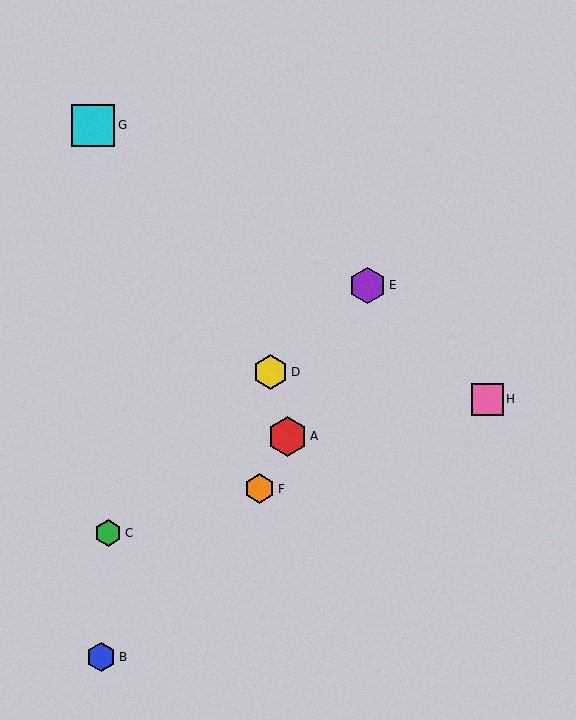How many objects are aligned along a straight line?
3 objects (A, E, F) are aligned along a straight line.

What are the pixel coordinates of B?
Object B is at (101, 657).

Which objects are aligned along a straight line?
Objects A, E, F are aligned along a straight line.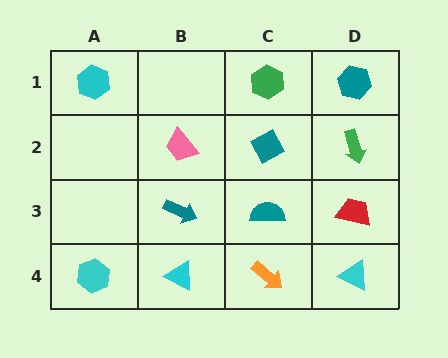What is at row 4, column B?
A cyan triangle.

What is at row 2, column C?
A teal diamond.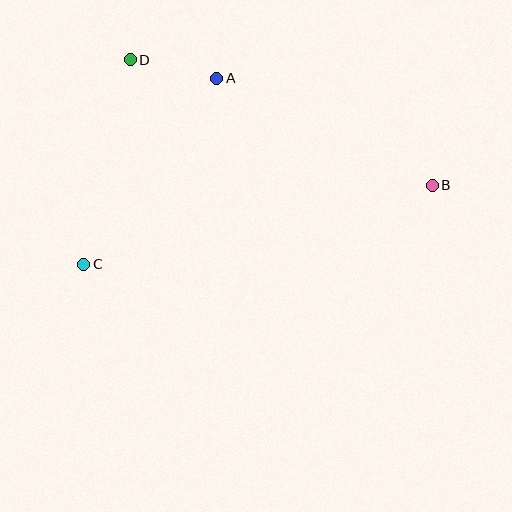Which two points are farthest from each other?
Points B and C are farthest from each other.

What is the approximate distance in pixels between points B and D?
The distance between B and D is approximately 327 pixels.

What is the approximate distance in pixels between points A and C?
The distance between A and C is approximately 229 pixels.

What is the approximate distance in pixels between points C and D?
The distance between C and D is approximately 210 pixels.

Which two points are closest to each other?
Points A and D are closest to each other.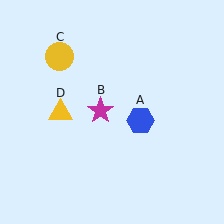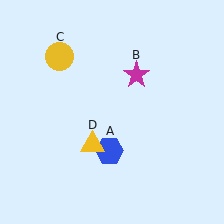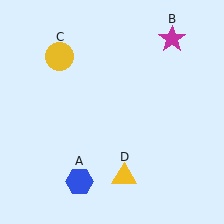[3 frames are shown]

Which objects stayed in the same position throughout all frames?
Yellow circle (object C) remained stationary.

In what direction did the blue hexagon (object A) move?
The blue hexagon (object A) moved down and to the left.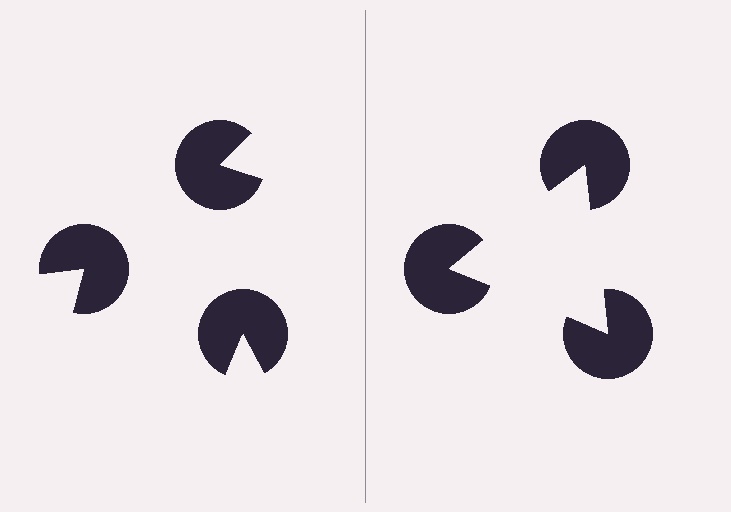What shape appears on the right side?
An illusory triangle.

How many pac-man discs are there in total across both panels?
6 — 3 on each side.